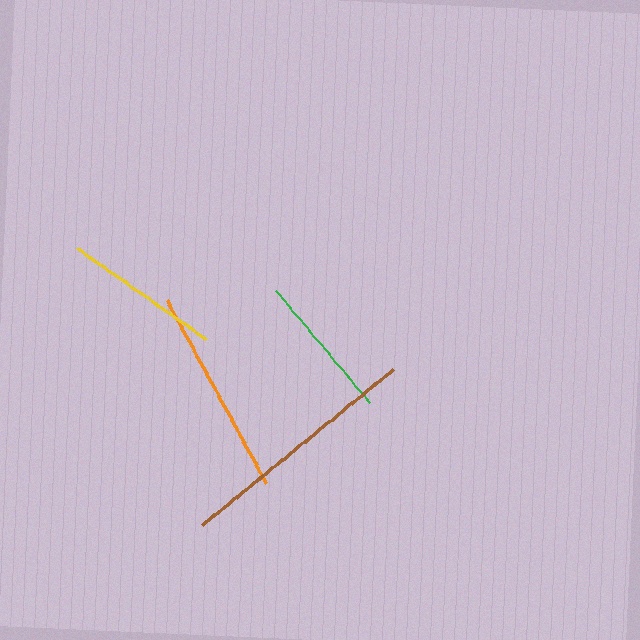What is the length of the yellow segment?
The yellow segment is approximately 159 pixels long.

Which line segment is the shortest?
The green line is the shortest at approximately 146 pixels.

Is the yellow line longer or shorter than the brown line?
The brown line is longer than the yellow line.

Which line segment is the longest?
The brown line is the longest at approximately 247 pixels.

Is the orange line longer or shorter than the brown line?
The brown line is longer than the orange line.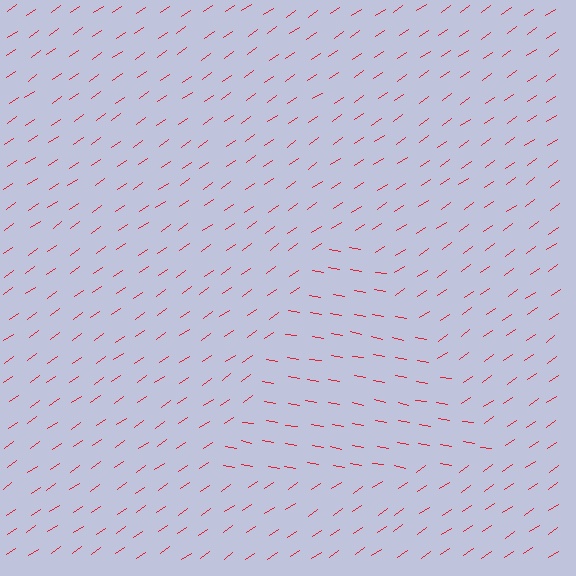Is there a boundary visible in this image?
Yes, there is a texture boundary formed by a change in line orientation.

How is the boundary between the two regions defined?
The boundary is defined purely by a change in line orientation (approximately 45 degrees difference). All lines are the same color and thickness.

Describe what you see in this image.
The image is filled with small red line segments. A triangle region in the image has lines oriented differently from the surrounding lines, creating a visible texture boundary.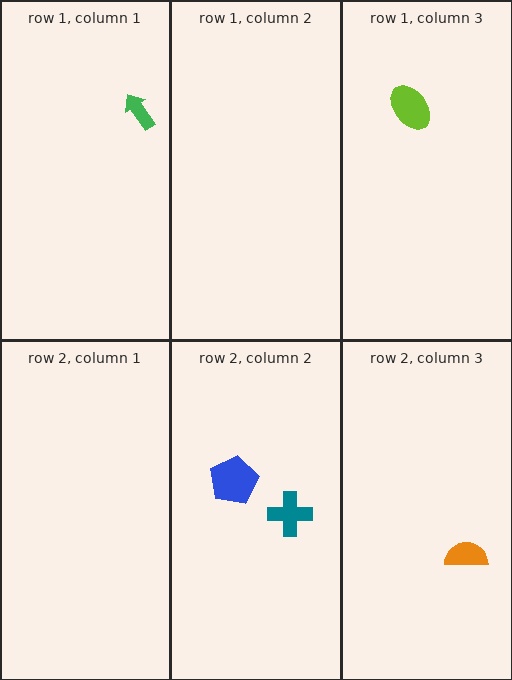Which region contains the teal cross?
The row 2, column 2 region.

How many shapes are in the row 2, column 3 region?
1.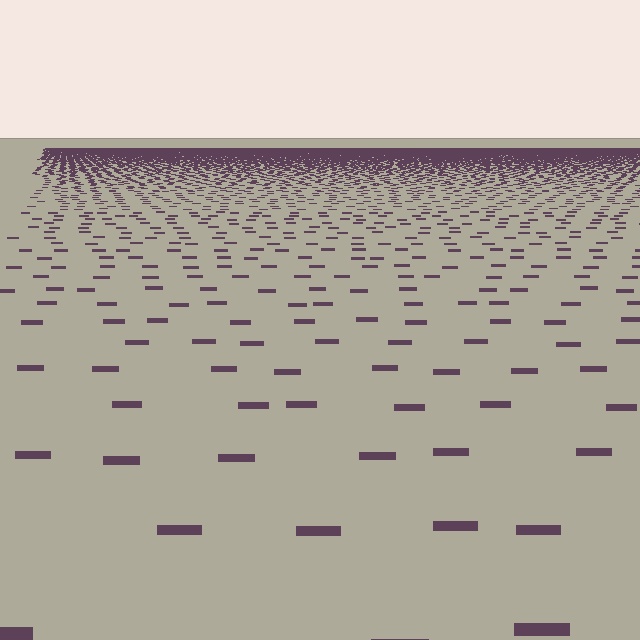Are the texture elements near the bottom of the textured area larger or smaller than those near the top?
Larger. Near the bottom, elements are closer to the viewer and appear at a bigger on-screen size.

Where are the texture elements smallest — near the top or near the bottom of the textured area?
Near the top.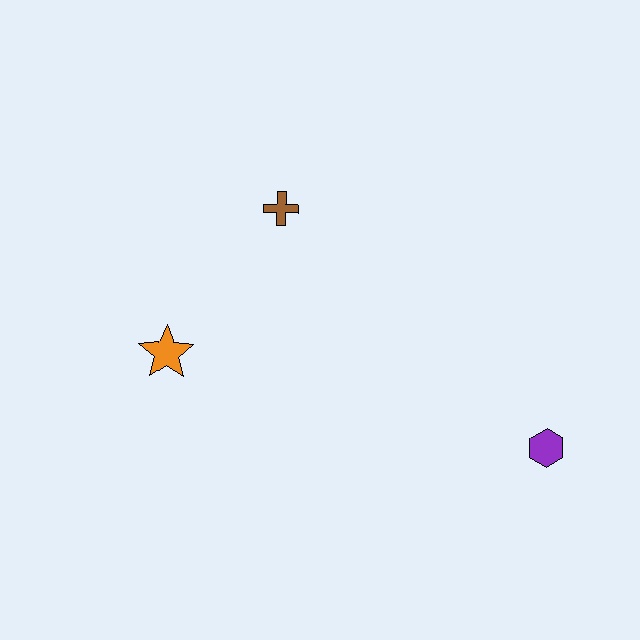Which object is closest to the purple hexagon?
The brown cross is closest to the purple hexagon.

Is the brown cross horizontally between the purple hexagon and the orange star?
Yes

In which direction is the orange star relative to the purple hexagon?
The orange star is to the left of the purple hexagon.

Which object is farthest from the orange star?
The purple hexagon is farthest from the orange star.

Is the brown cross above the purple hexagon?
Yes